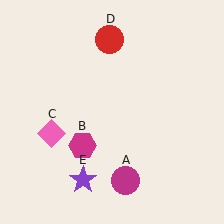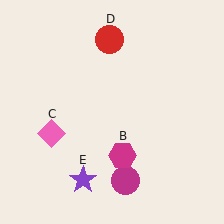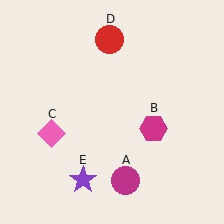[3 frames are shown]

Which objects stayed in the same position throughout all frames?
Magenta circle (object A) and pink diamond (object C) and red circle (object D) and purple star (object E) remained stationary.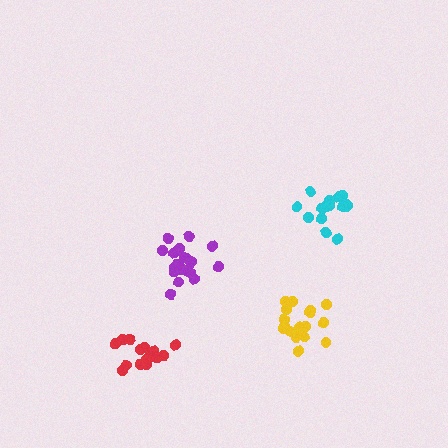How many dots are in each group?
Group 1: 15 dots, Group 2: 20 dots, Group 3: 17 dots, Group 4: 19 dots (71 total).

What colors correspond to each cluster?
The clusters are colored: red, purple, cyan, yellow.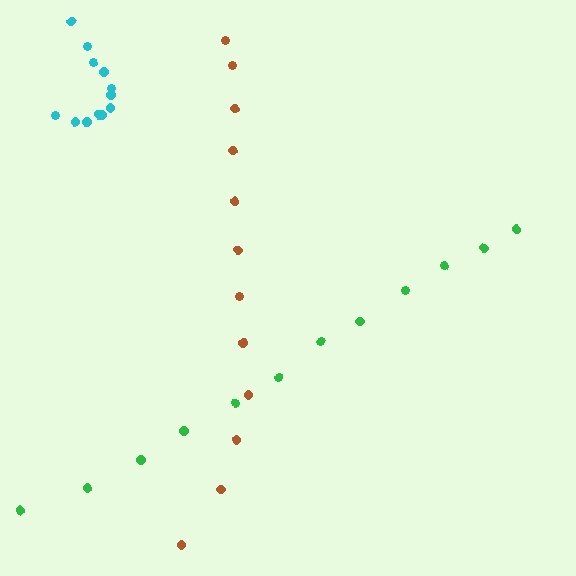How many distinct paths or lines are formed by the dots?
There are 3 distinct paths.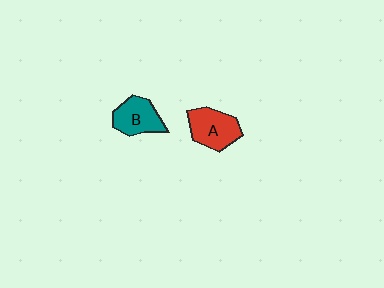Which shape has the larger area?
Shape A (red).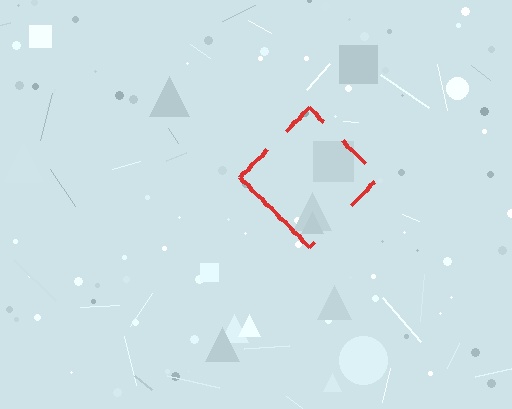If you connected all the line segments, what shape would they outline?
They would outline a diamond.